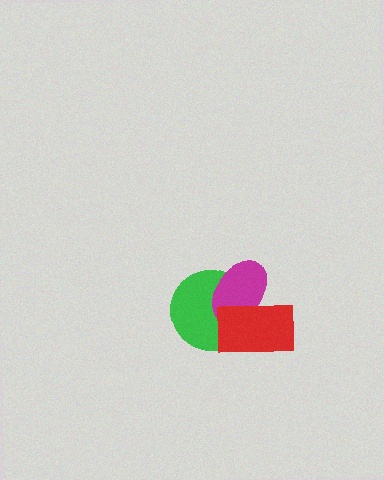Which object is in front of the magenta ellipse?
The red rectangle is in front of the magenta ellipse.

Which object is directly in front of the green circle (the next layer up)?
The magenta ellipse is directly in front of the green circle.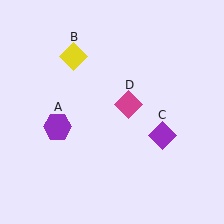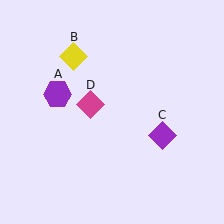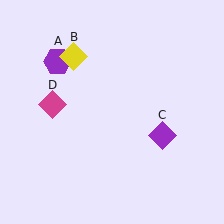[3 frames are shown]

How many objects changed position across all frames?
2 objects changed position: purple hexagon (object A), magenta diamond (object D).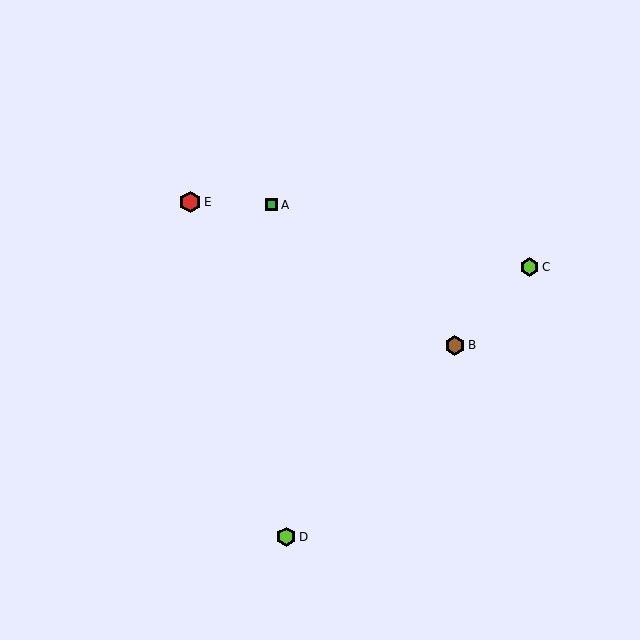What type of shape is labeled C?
Shape C is a lime hexagon.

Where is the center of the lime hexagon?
The center of the lime hexagon is at (286, 537).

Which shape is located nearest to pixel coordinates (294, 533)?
The lime hexagon (labeled D) at (286, 537) is nearest to that location.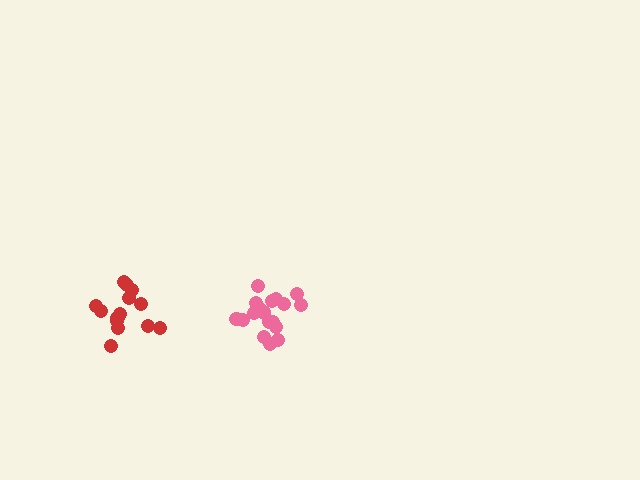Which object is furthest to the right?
The pink cluster is rightmost.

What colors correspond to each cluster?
The clusters are colored: pink, red.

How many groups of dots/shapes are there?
There are 2 groups.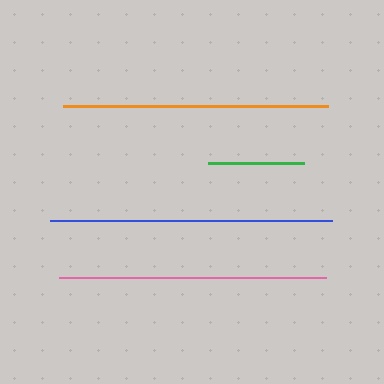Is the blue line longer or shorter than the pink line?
The blue line is longer than the pink line.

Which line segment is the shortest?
The green line is the shortest at approximately 95 pixels.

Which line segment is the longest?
The blue line is the longest at approximately 282 pixels.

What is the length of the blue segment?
The blue segment is approximately 282 pixels long.